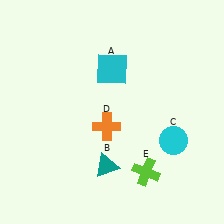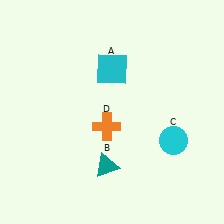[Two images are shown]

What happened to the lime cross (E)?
The lime cross (E) was removed in Image 2. It was in the bottom-right area of Image 1.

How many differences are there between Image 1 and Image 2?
There is 1 difference between the two images.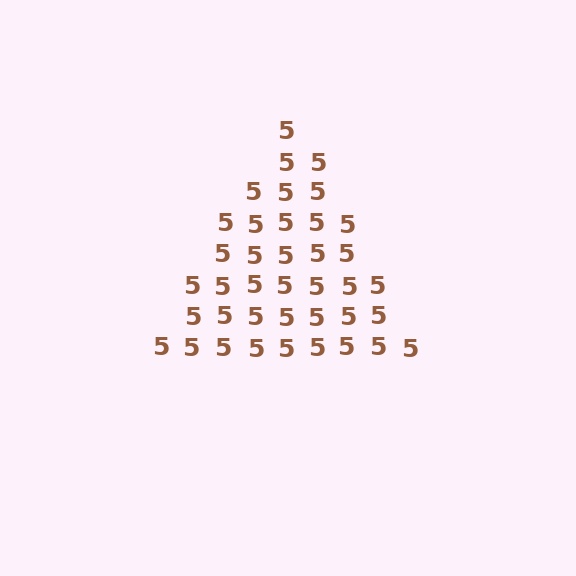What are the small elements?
The small elements are digit 5's.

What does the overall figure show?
The overall figure shows a triangle.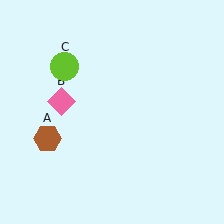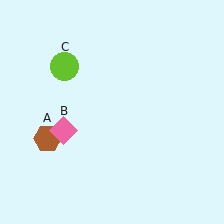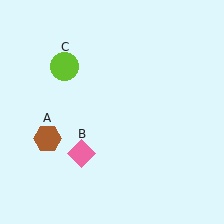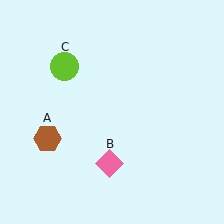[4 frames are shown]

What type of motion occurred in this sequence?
The pink diamond (object B) rotated counterclockwise around the center of the scene.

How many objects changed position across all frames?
1 object changed position: pink diamond (object B).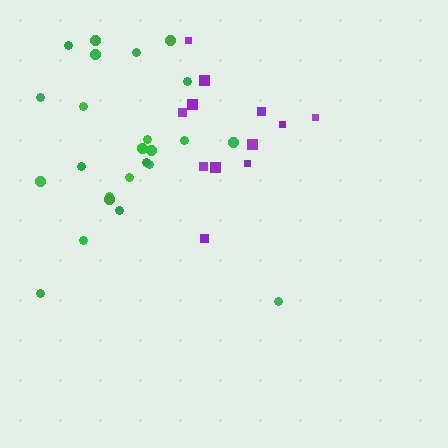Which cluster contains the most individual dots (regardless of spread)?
Green (24).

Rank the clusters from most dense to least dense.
green, purple.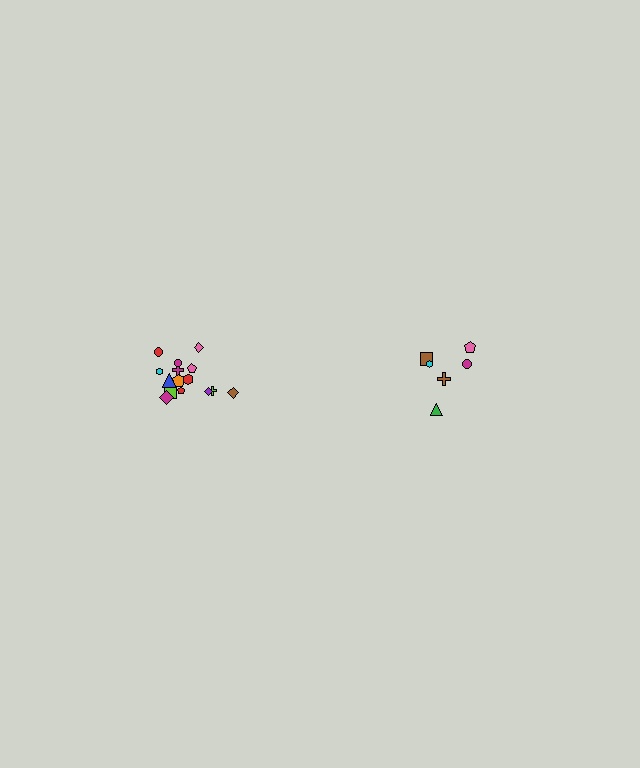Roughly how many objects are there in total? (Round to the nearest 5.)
Roughly 20 objects in total.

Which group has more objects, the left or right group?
The left group.